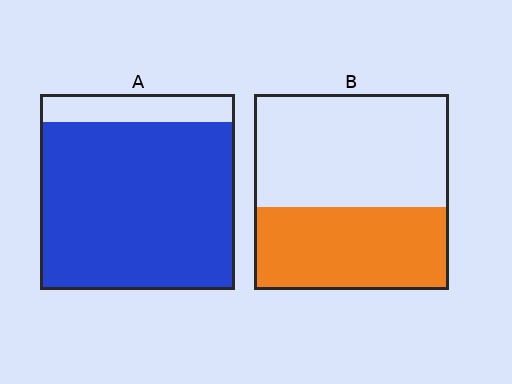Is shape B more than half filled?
No.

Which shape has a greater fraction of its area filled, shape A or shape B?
Shape A.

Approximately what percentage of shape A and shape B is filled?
A is approximately 85% and B is approximately 40%.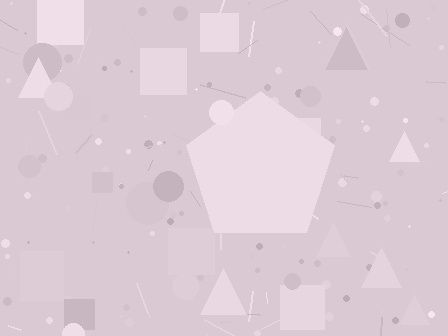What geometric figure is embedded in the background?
A pentagon is embedded in the background.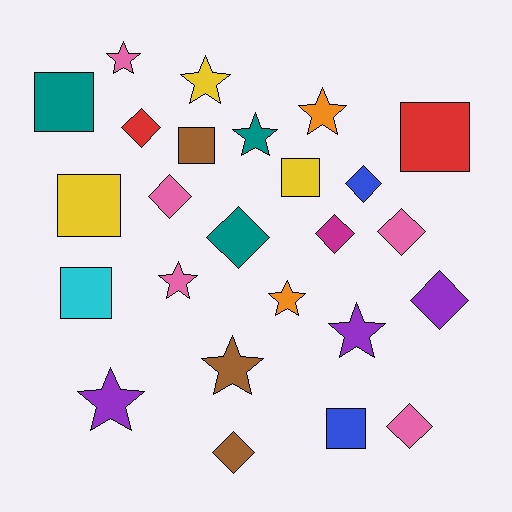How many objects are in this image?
There are 25 objects.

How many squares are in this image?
There are 7 squares.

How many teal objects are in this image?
There are 3 teal objects.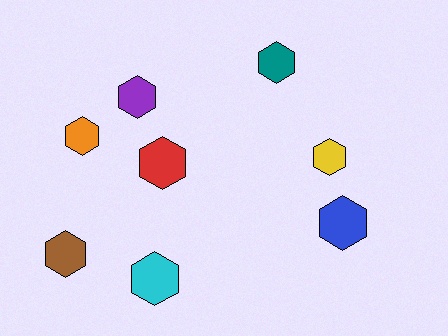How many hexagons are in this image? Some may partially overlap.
There are 8 hexagons.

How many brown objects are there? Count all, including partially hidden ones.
There is 1 brown object.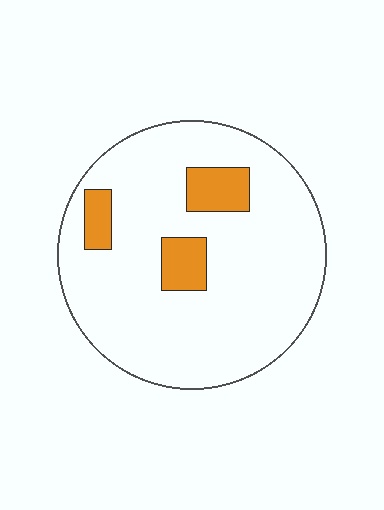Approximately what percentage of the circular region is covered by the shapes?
Approximately 10%.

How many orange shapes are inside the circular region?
3.